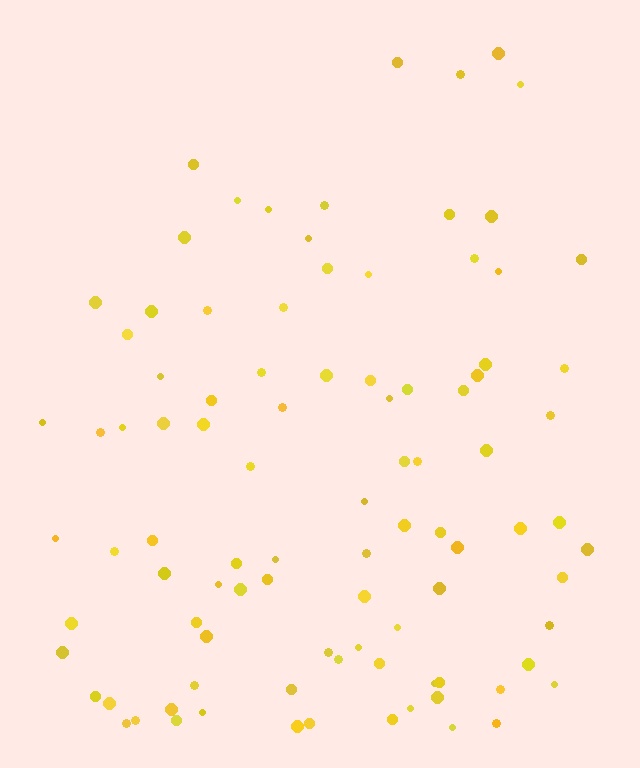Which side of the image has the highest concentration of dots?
The bottom.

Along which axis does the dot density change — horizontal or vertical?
Vertical.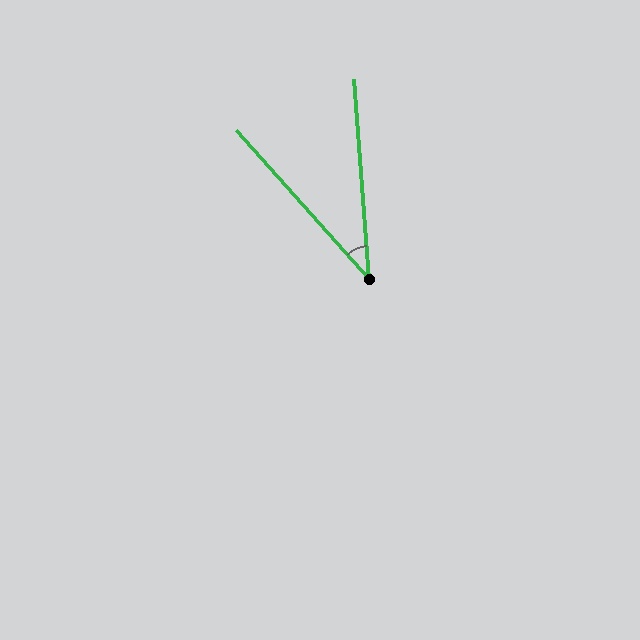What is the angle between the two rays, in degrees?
Approximately 38 degrees.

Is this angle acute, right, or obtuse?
It is acute.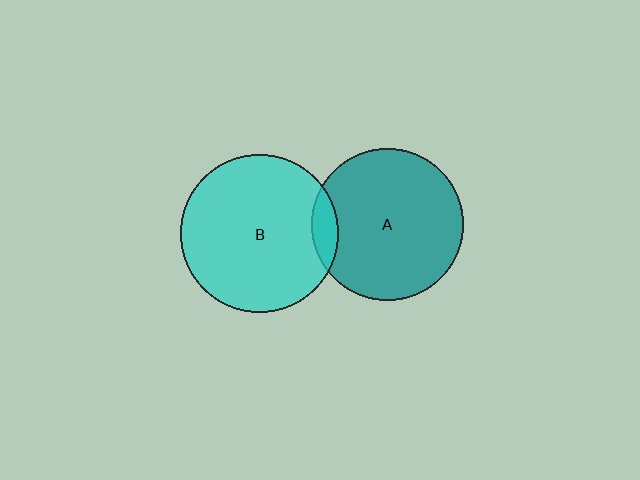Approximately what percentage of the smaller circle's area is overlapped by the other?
Approximately 10%.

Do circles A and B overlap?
Yes.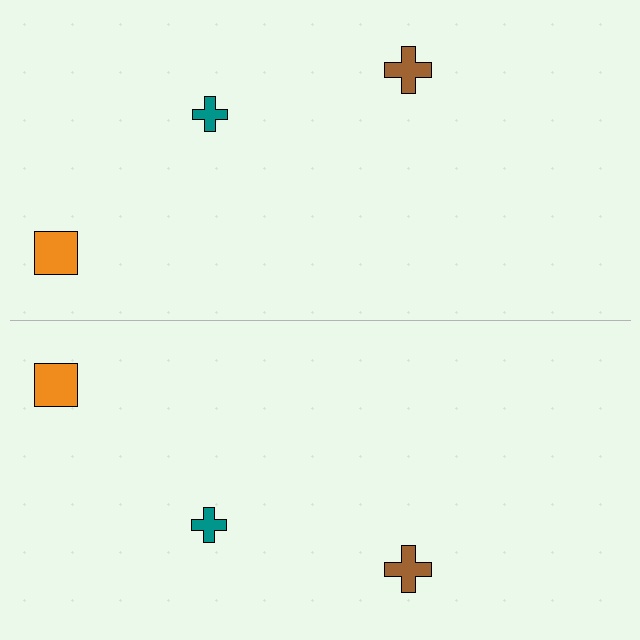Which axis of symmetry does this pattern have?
The pattern has a horizontal axis of symmetry running through the center of the image.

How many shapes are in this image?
There are 6 shapes in this image.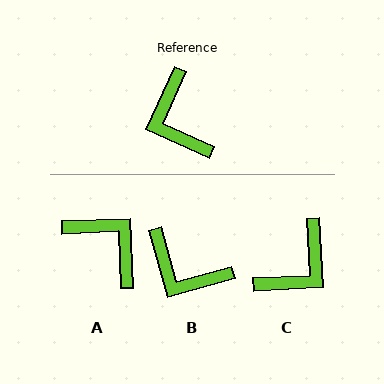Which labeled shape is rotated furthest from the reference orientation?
A, about 153 degrees away.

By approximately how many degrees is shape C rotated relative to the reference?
Approximately 117 degrees counter-clockwise.